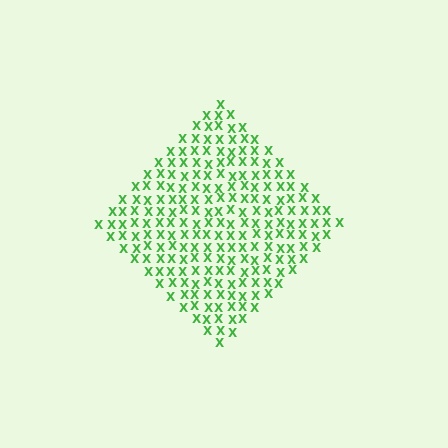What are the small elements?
The small elements are letter X's.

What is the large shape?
The large shape is a diamond.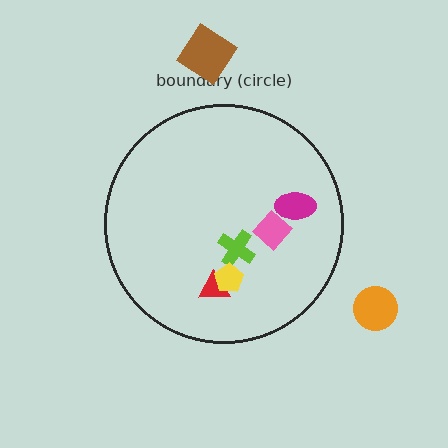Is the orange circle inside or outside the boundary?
Outside.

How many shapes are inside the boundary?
5 inside, 2 outside.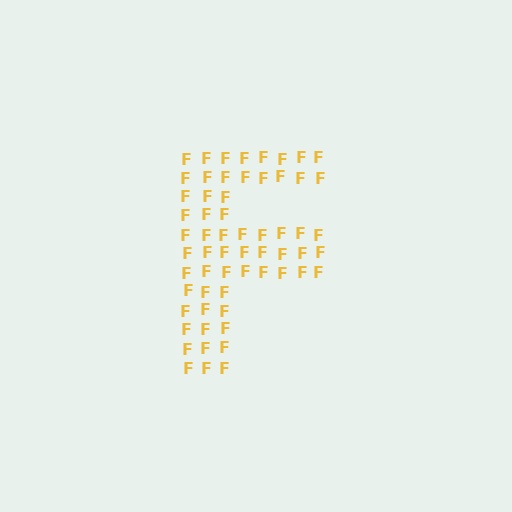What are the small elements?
The small elements are letter F's.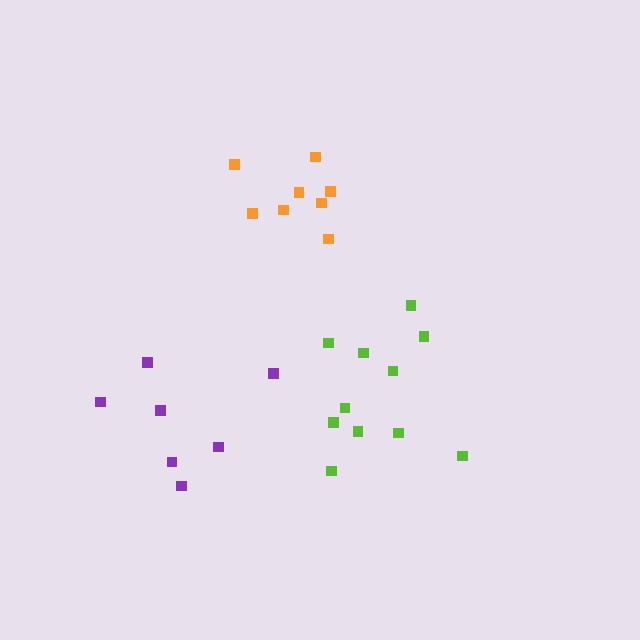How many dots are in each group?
Group 1: 7 dots, Group 2: 11 dots, Group 3: 8 dots (26 total).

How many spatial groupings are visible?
There are 3 spatial groupings.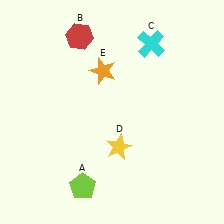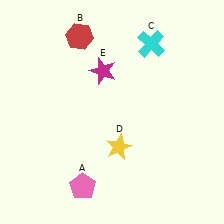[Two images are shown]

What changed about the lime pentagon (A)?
In Image 1, A is lime. In Image 2, it changed to pink.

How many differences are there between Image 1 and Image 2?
There are 2 differences between the two images.